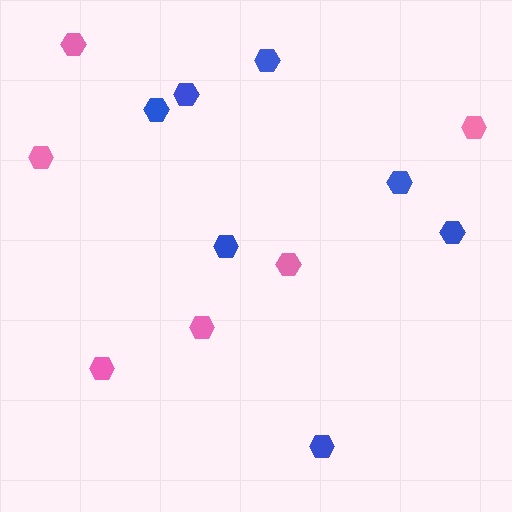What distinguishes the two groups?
There are 2 groups: one group of pink hexagons (6) and one group of blue hexagons (7).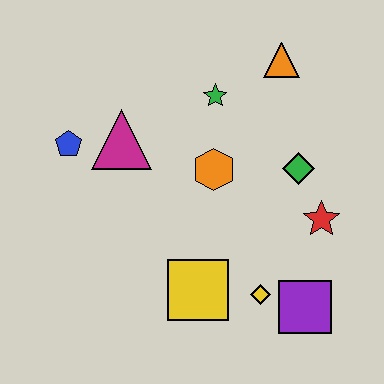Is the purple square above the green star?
No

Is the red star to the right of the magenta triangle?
Yes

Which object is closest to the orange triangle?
The green star is closest to the orange triangle.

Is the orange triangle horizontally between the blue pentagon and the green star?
No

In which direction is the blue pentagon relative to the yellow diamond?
The blue pentagon is to the left of the yellow diamond.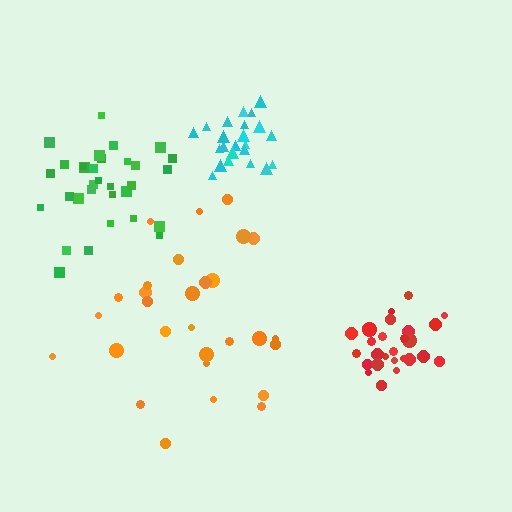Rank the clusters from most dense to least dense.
red, cyan, green, orange.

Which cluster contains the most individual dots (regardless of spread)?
Green (32).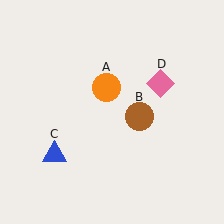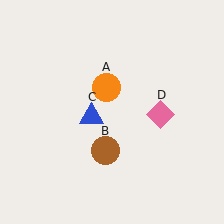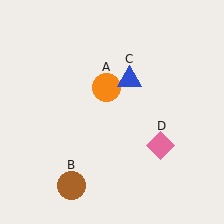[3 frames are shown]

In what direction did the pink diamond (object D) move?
The pink diamond (object D) moved down.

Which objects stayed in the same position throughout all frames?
Orange circle (object A) remained stationary.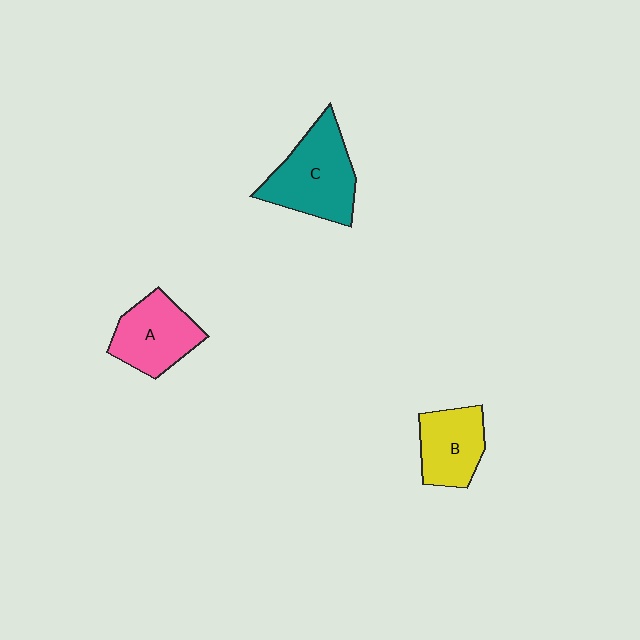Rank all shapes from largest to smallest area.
From largest to smallest: C (teal), A (pink), B (yellow).